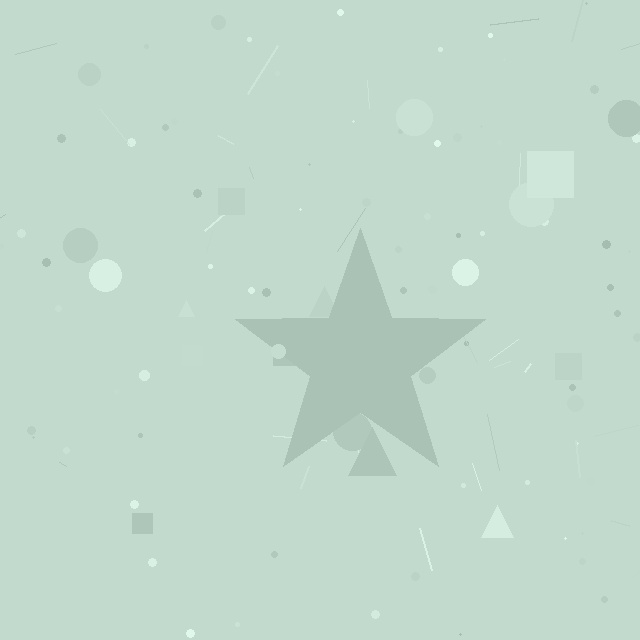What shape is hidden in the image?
A star is hidden in the image.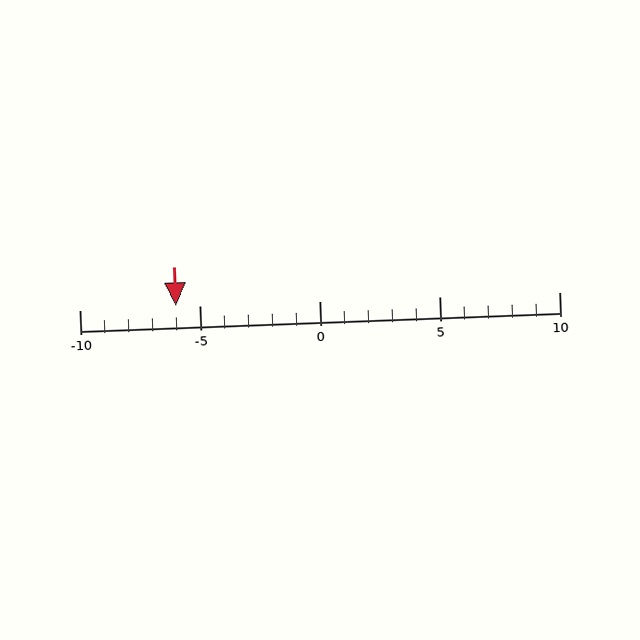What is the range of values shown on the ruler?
The ruler shows values from -10 to 10.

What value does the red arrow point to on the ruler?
The red arrow points to approximately -6.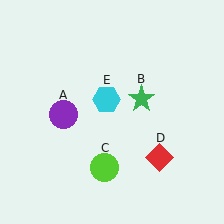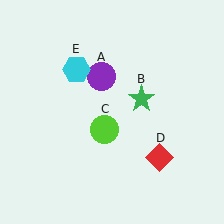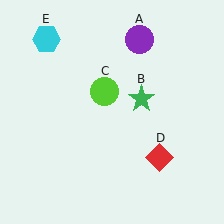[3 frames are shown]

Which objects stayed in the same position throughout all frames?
Green star (object B) and red diamond (object D) remained stationary.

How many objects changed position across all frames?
3 objects changed position: purple circle (object A), lime circle (object C), cyan hexagon (object E).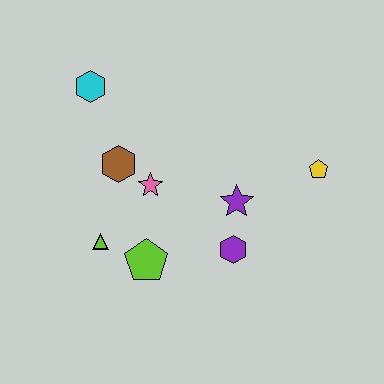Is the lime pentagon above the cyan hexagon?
No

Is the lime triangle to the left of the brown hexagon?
Yes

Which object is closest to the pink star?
The brown hexagon is closest to the pink star.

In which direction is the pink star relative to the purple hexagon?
The pink star is to the left of the purple hexagon.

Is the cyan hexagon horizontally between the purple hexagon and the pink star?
No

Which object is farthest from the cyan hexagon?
The yellow pentagon is farthest from the cyan hexagon.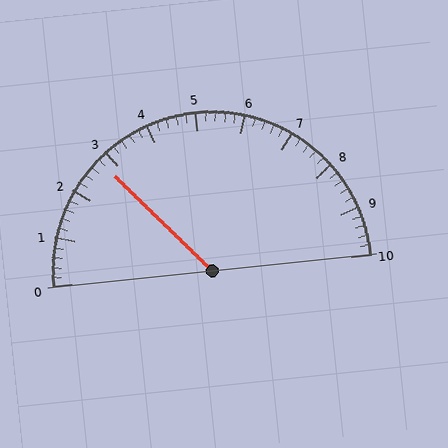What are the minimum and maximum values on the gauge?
The gauge ranges from 0 to 10.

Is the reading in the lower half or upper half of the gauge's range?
The reading is in the lower half of the range (0 to 10).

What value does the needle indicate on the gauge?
The needle indicates approximately 2.8.